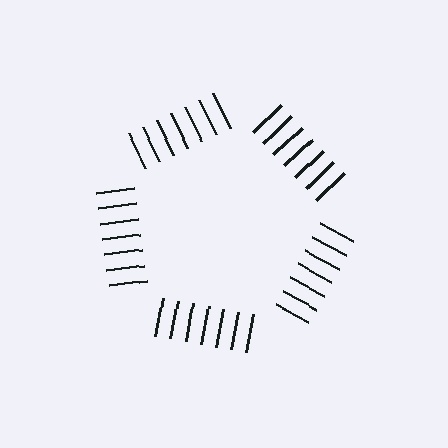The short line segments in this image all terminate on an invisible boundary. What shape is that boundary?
An illusory pentagon — the line segments terminate on its edges but no continuous stroke is drawn.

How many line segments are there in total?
35 — 7 along each of the 5 edges.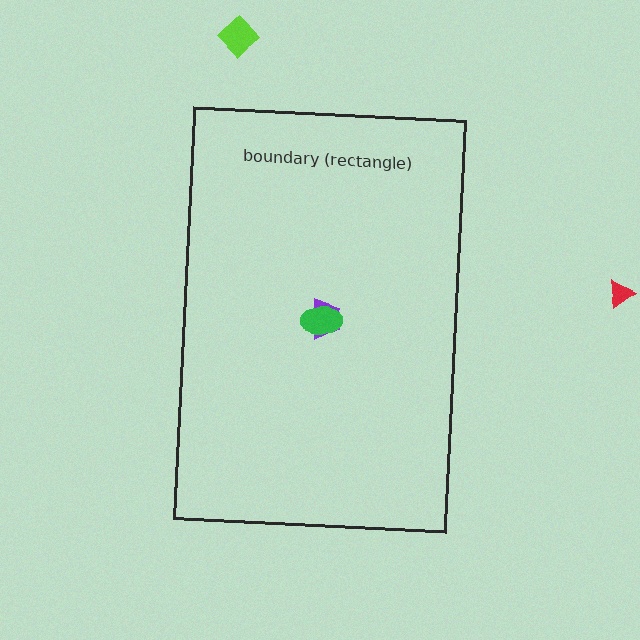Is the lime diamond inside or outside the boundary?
Outside.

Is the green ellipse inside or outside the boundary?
Inside.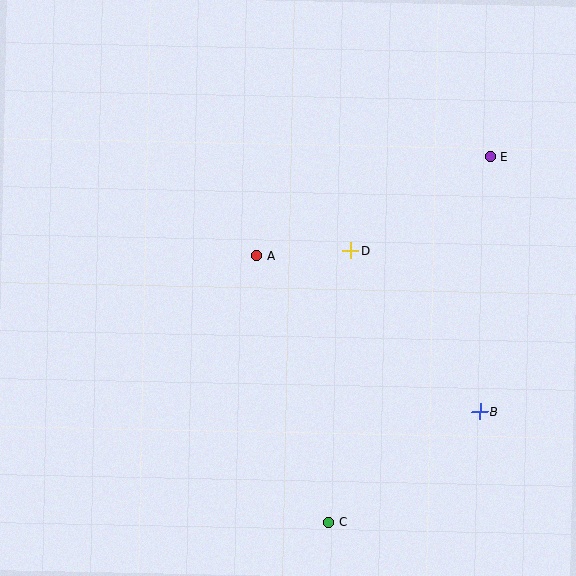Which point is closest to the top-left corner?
Point A is closest to the top-left corner.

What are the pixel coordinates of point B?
Point B is at (480, 412).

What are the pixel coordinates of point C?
Point C is at (329, 522).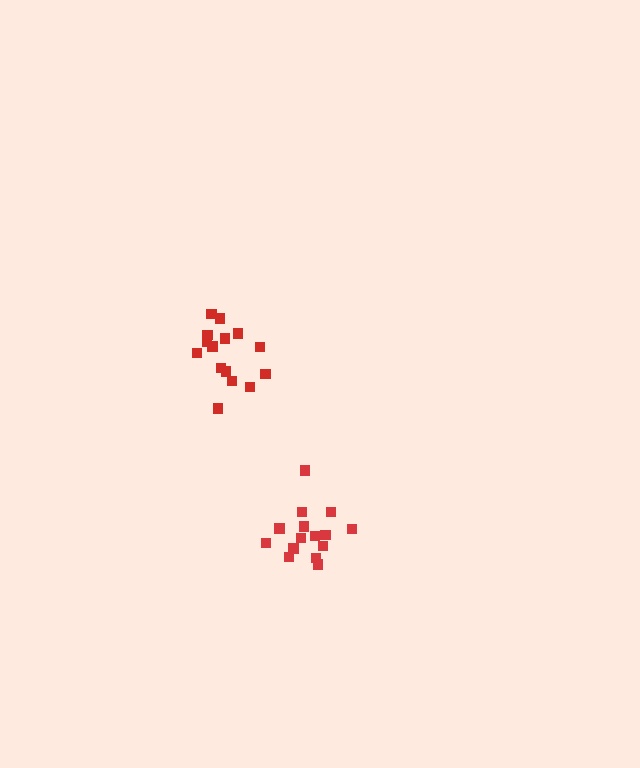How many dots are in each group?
Group 1: 15 dots, Group 2: 15 dots (30 total).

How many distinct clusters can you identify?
There are 2 distinct clusters.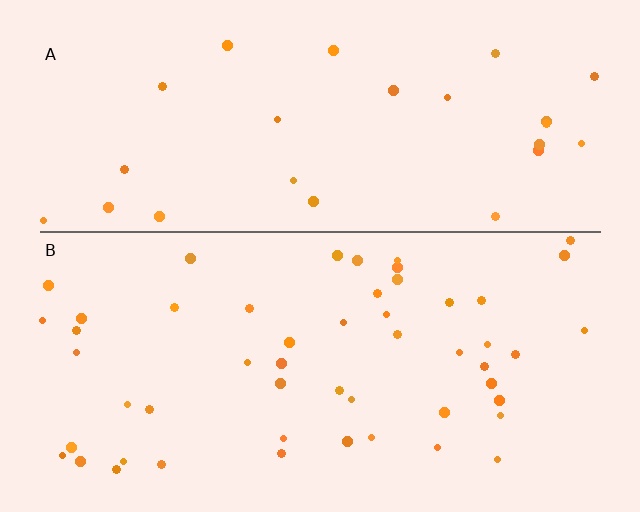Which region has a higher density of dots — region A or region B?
B (the bottom).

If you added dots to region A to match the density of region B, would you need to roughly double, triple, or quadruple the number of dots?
Approximately double.